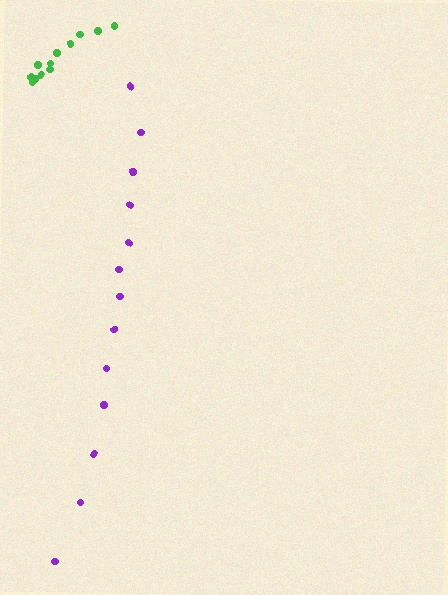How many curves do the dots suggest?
There are 2 distinct paths.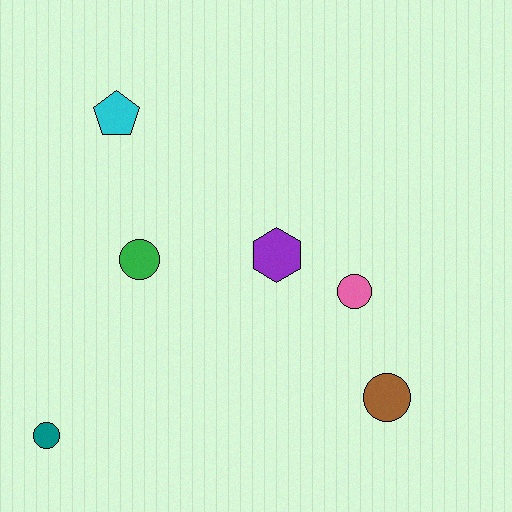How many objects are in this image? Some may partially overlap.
There are 6 objects.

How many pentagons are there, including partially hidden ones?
There is 1 pentagon.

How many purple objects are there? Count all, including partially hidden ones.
There is 1 purple object.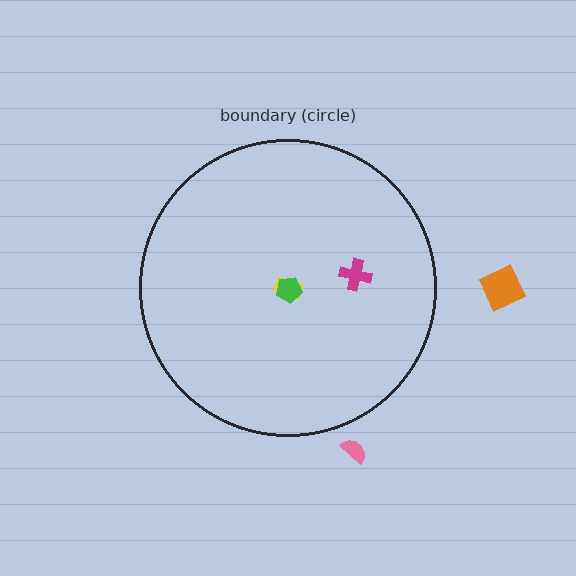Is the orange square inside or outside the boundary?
Outside.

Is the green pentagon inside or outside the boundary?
Inside.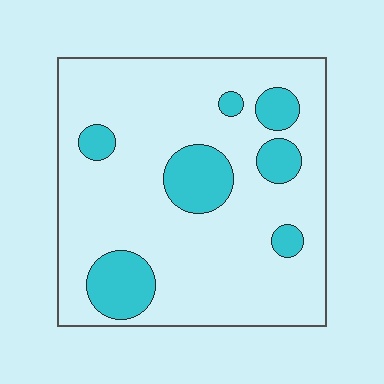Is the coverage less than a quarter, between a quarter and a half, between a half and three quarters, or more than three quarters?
Less than a quarter.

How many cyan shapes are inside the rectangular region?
7.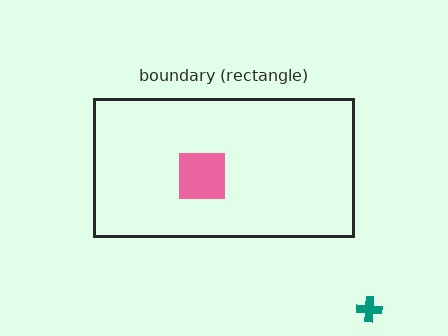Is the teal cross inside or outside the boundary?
Outside.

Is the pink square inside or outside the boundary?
Inside.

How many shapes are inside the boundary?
2 inside, 1 outside.